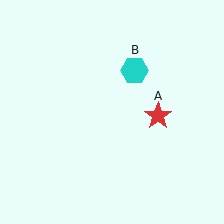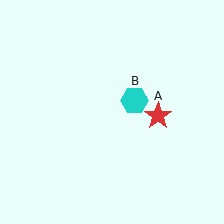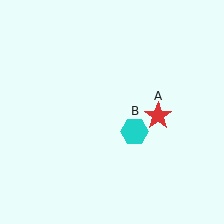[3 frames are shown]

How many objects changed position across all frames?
1 object changed position: cyan hexagon (object B).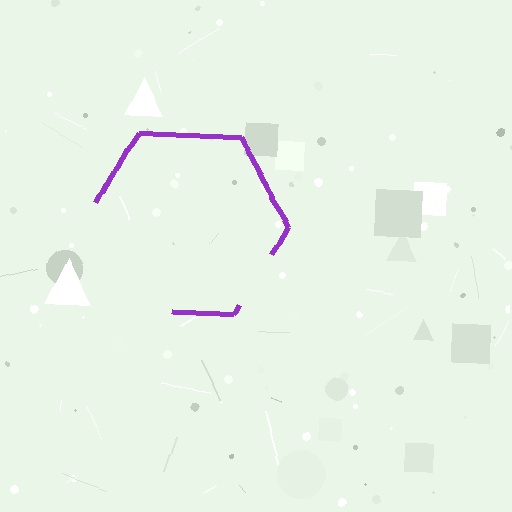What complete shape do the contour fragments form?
The contour fragments form a hexagon.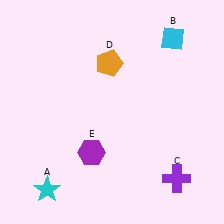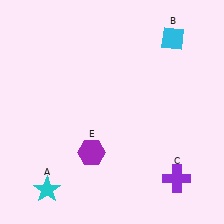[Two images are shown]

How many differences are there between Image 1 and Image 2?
There is 1 difference between the two images.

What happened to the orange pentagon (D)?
The orange pentagon (D) was removed in Image 2. It was in the top-left area of Image 1.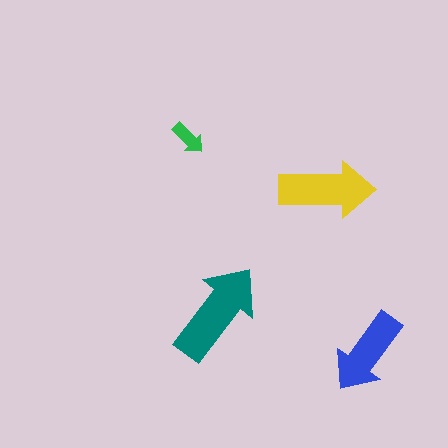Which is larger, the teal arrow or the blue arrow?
The teal one.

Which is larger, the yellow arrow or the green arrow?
The yellow one.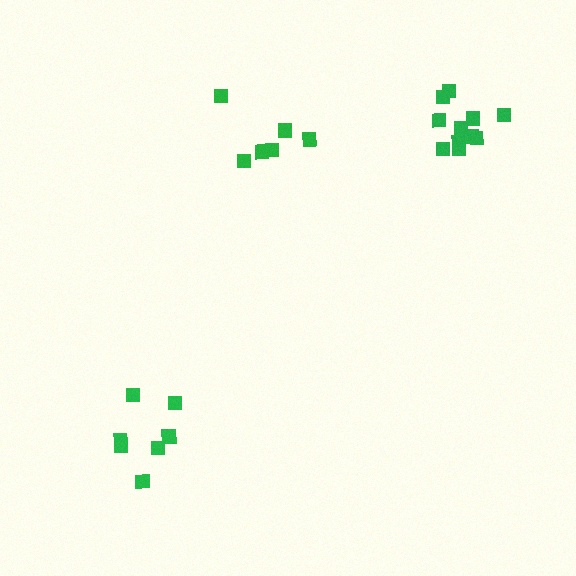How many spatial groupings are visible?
There are 3 spatial groupings.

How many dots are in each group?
Group 1: 6 dots, Group 2: 7 dots, Group 3: 11 dots (24 total).